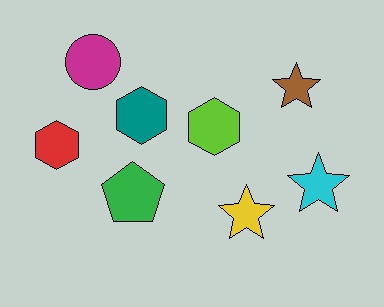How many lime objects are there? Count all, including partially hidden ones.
There is 1 lime object.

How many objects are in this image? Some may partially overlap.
There are 8 objects.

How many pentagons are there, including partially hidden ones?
There is 1 pentagon.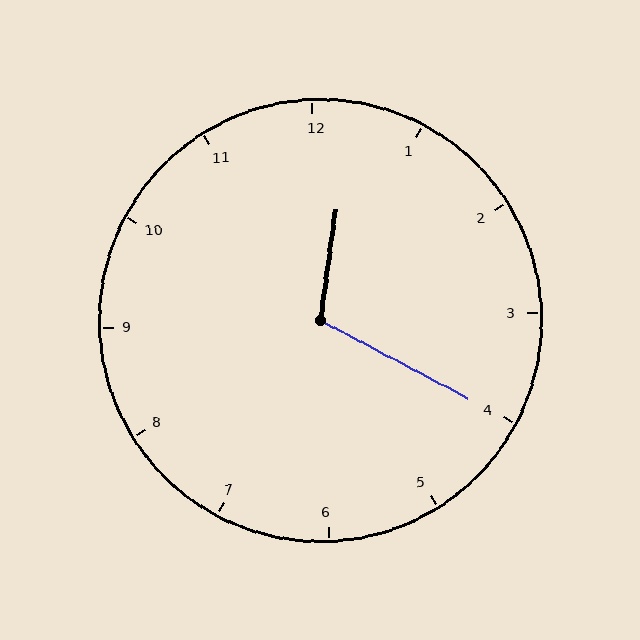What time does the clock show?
12:20.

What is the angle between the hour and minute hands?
Approximately 110 degrees.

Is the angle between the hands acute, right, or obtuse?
It is obtuse.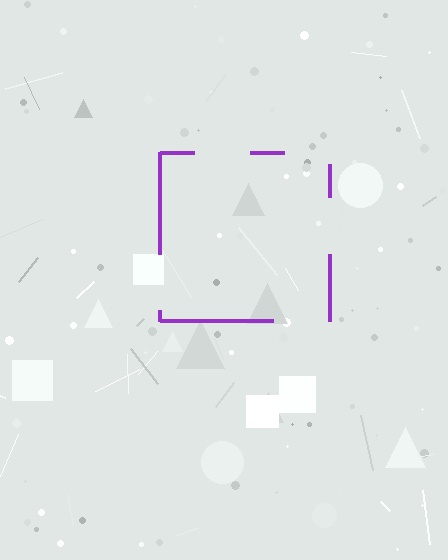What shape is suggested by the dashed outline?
The dashed outline suggests a square.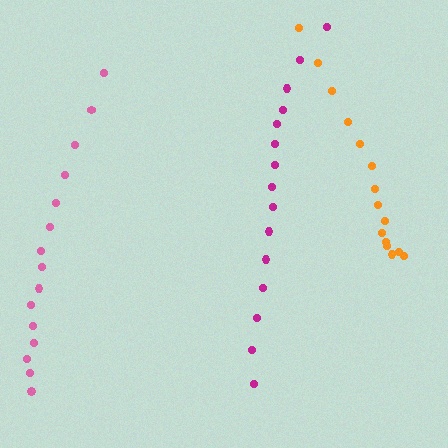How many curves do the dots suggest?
There are 3 distinct paths.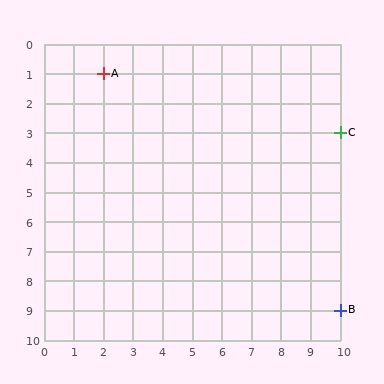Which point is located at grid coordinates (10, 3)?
Point C is at (10, 3).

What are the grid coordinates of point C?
Point C is at grid coordinates (10, 3).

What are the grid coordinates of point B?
Point B is at grid coordinates (10, 9).